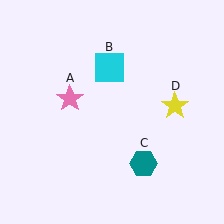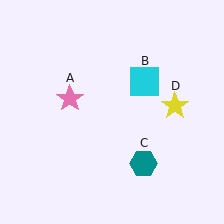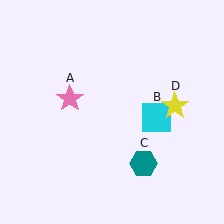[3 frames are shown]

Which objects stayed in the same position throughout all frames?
Pink star (object A) and teal hexagon (object C) and yellow star (object D) remained stationary.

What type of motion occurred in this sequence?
The cyan square (object B) rotated clockwise around the center of the scene.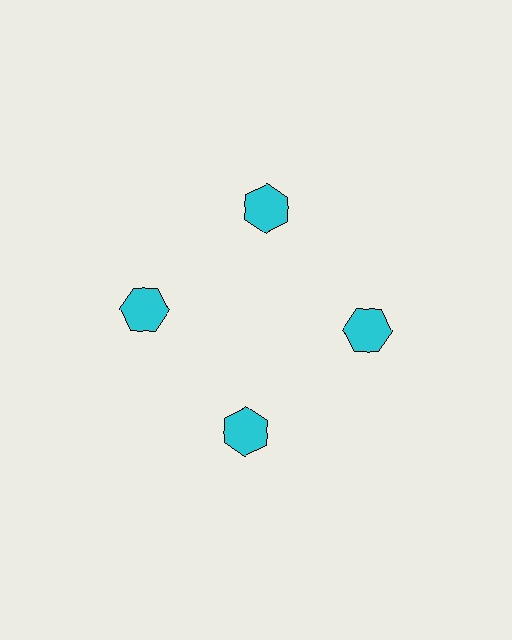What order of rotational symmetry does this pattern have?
This pattern has 4-fold rotational symmetry.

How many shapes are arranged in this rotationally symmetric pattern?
There are 4 shapes, arranged in 4 groups of 1.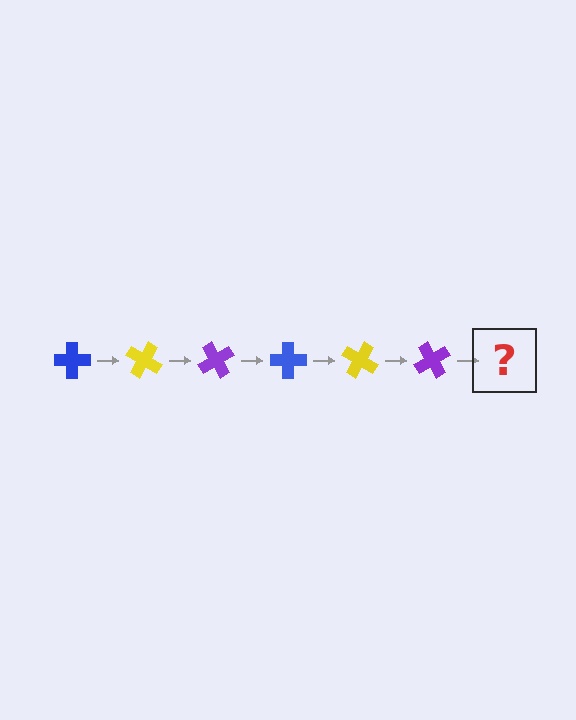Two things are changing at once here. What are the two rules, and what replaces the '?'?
The two rules are that it rotates 30 degrees each step and the color cycles through blue, yellow, and purple. The '?' should be a blue cross, rotated 180 degrees from the start.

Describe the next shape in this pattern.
It should be a blue cross, rotated 180 degrees from the start.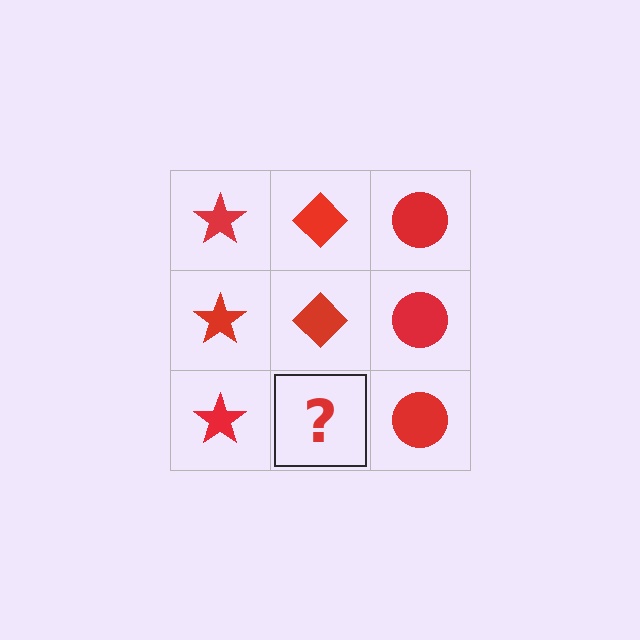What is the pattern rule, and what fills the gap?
The rule is that each column has a consistent shape. The gap should be filled with a red diamond.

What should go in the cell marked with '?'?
The missing cell should contain a red diamond.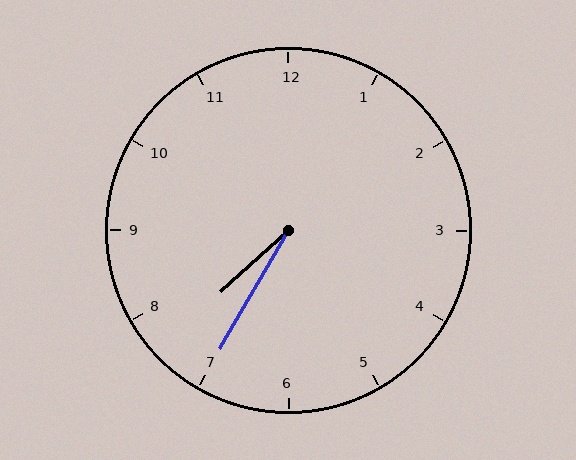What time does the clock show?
7:35.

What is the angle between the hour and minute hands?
Approximately 18 degrees.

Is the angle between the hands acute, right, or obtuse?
It is acute.